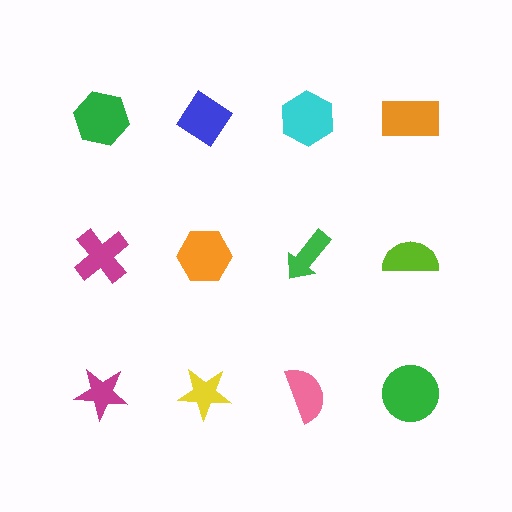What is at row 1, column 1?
A green hexagon.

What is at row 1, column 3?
A cyan hexagon.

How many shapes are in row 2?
4 shapes.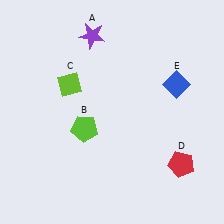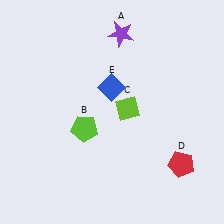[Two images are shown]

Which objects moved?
The objects that moved are: the purple star (A), the lime diamond (C), the blue diamond (E).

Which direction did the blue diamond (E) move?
The blue diamond (E) moved left.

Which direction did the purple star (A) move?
The purple star (A) moved right.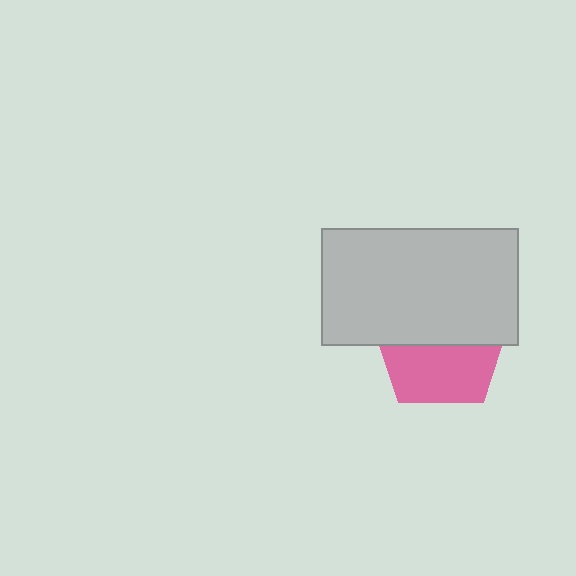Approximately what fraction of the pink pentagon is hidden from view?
Roughly 52% of the pink pentagon is hidden behind the light gray rectangle.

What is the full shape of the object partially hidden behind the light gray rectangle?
The partially hidden object is a pink pentagon.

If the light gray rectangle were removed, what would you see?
You would see the complete pink pentagon.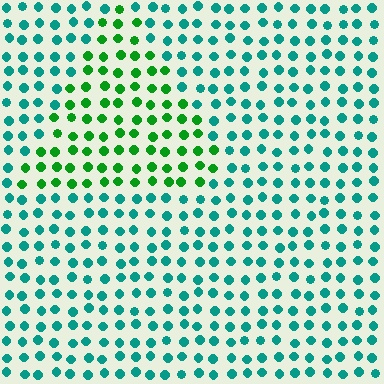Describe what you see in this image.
The image is filled with small teal elements in a uniform arrangement. A triangle-shaped region is visible where the elements are tinted to a slightly different hue, forming a subtle color boundary.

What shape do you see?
I see a triangle.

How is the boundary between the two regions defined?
The boundary is defined purely by a slight shift in hue (about 47 degrees). Spacing, size, and orientation are identical on both sides.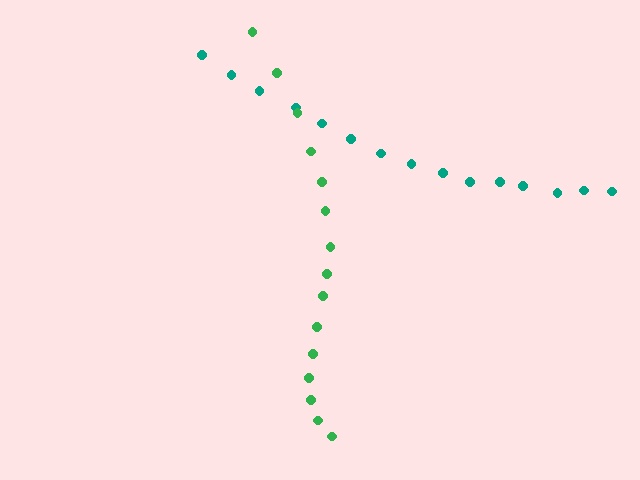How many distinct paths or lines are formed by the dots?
There are 2 distinct paths.